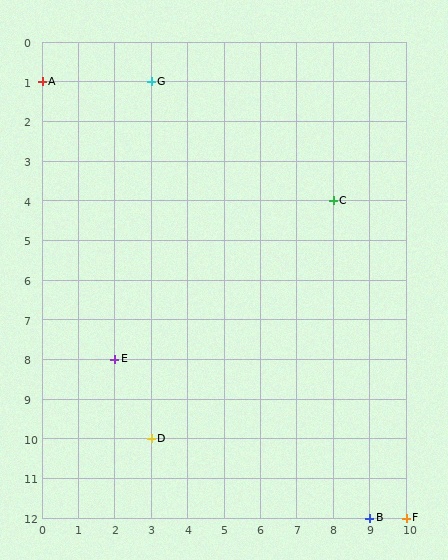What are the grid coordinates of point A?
Point A is at grid coordinates (0, 1).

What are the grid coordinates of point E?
Point E is at grid coordinates (2, 8).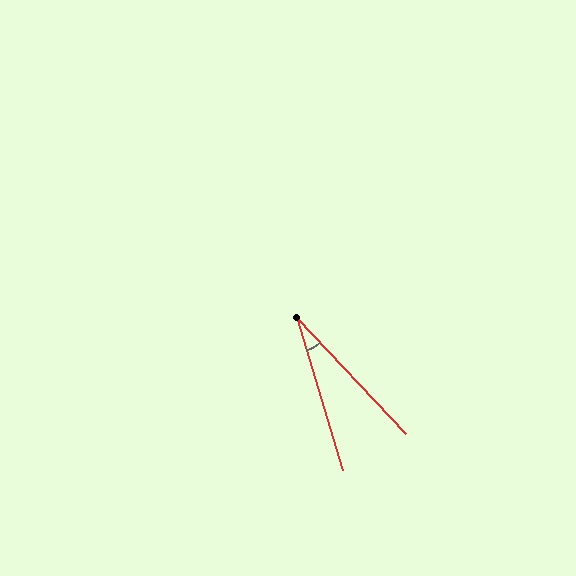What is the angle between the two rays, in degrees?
Approximately 27 degrees.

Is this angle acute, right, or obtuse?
It is acute.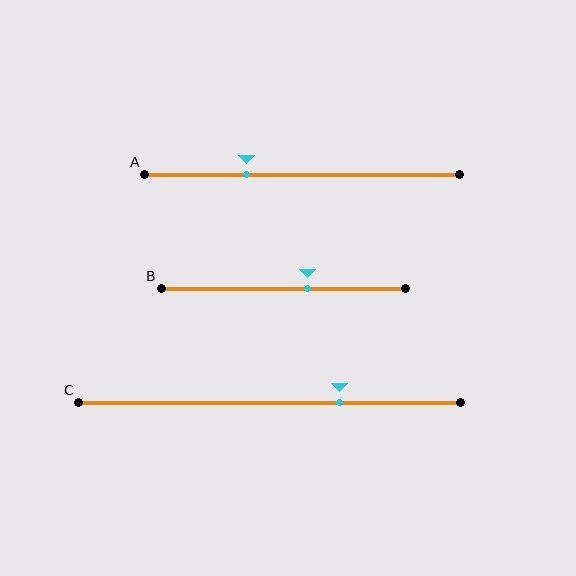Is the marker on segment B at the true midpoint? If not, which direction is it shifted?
No, the marker on segment B is shifted to the right by about 10% of the segment length.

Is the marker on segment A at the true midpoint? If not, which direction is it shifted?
No, the marker on segment A is shifted to the left by about 17% of the segment length.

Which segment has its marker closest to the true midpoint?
Segment B has its marker closest to the true midpoint.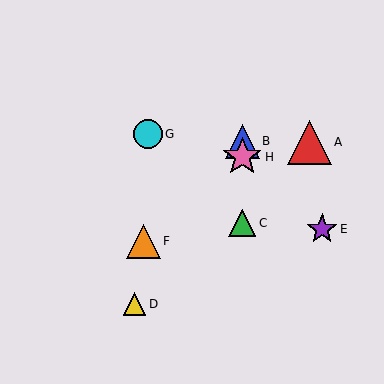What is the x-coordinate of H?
Object H is at x≈242.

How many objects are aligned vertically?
3 objects (B, C, H) are aligned vertically.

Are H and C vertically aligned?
Yes, both are at x≈242.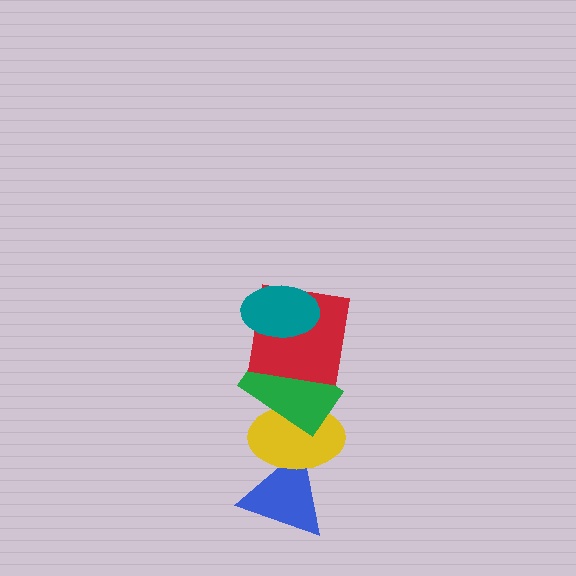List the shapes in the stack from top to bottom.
From top to bottom: the teal ellipse, the red square, the green rectangle, the yellow ellipse, the blue triangle.